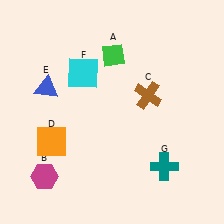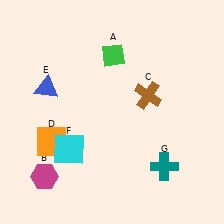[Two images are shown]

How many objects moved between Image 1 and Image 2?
1 object moved between the two images.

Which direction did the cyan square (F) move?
The cyan square (F) moved down.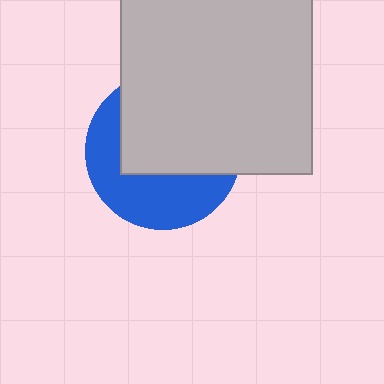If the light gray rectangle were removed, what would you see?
You would see the complete blue circle.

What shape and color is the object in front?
The object in front is a light gray rectangle.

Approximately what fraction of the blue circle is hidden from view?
Roughly 57% of the blue circle is hidden behind the light gray rectangle.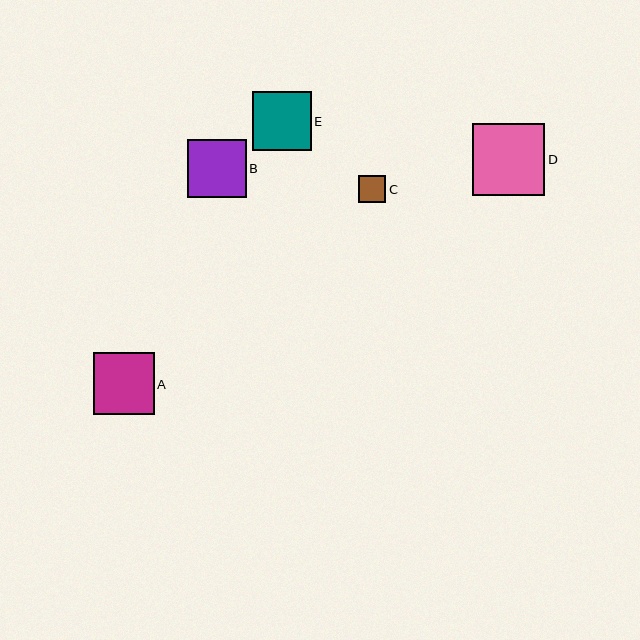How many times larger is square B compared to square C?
Square B is approximately 2.1 times the size of square C.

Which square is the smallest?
Square C is the smallest with a size of approximately 27 pixels.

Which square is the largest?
Square D is the largest with a size of approximately 72 pixels.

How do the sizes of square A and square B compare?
Square A and square B are approximately the same size.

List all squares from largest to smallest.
From largest to smallest: D, A, E, B, C.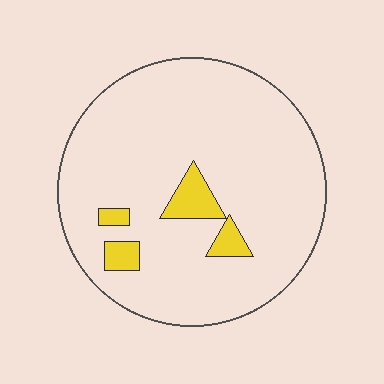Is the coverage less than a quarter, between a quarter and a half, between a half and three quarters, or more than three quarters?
Less than a quarter.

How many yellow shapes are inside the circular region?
4.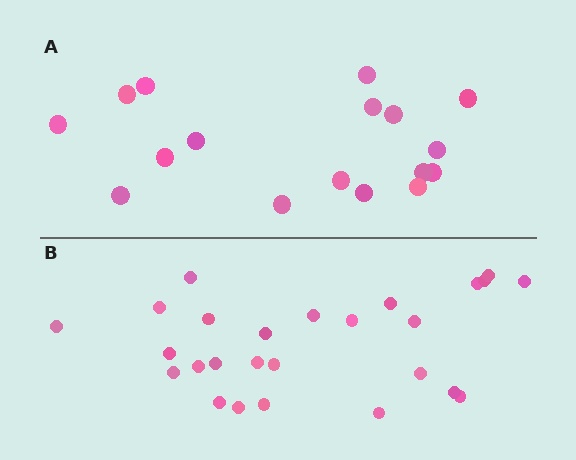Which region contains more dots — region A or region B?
Region B (the bottom region) has more dots.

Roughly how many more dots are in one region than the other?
Region B has roughly 8 or so more dots than region A.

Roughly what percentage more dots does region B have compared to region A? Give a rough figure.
About 55% more.